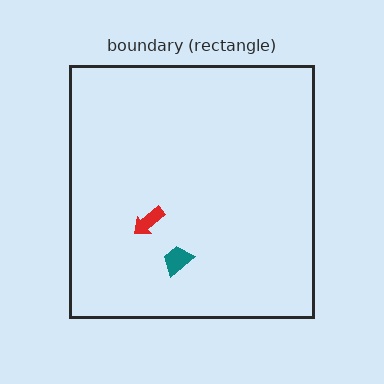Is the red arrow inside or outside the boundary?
Inside.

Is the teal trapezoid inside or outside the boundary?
Inside.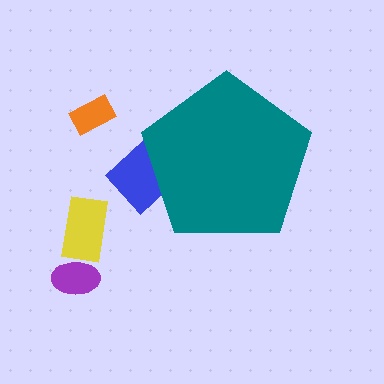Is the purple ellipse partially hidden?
No, the purple ellipse is fully visible.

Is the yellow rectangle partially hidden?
No, the yellow rectangle is fully visible.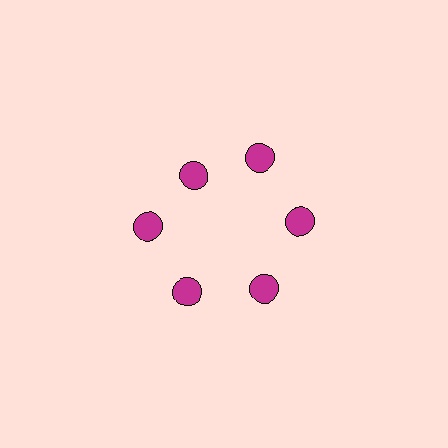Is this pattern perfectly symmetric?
No. The 6 magenta circles are arranged in a ring, but one element near the 11 o'clock position is pulled inward toward the center, breaking the 6-fold rotational symmetry.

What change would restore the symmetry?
The symmetry would be restored by moving it outward, back onto the ring so that all 6 circles sit at equal angles and equal distance from the center.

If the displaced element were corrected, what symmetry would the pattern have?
It would have 6-fold rotational symmetry — the pattern would map onto itself every 60 degrees.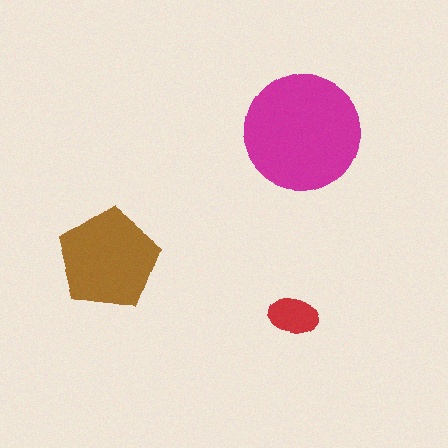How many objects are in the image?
There are 3 objects in the image.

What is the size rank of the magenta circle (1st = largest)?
1st.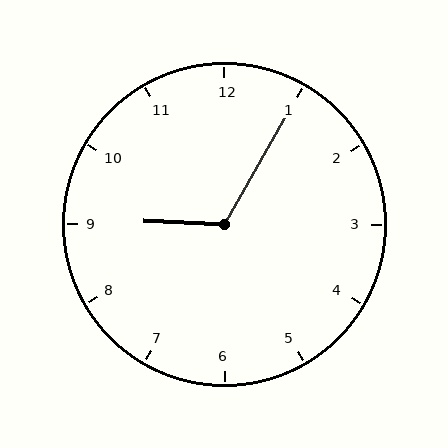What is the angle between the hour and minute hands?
Approximately 118 degrees.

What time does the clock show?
9:05.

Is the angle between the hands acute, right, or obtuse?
It is obtuse.